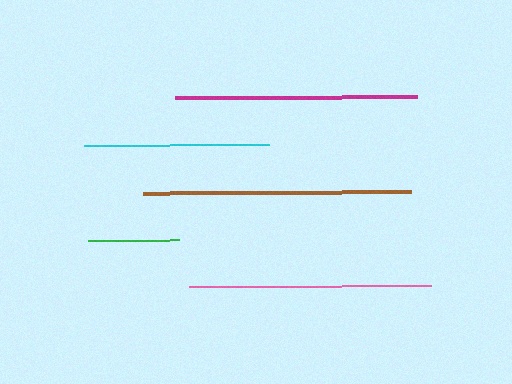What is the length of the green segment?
The green segment is approximately 91 pixels long.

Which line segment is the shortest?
The green line is the shortest at approximately 91 pixels.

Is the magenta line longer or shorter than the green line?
The magenta line is longer than the green line.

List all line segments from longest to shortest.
From longest to shortest: brown, pink, magenta, cyan, green.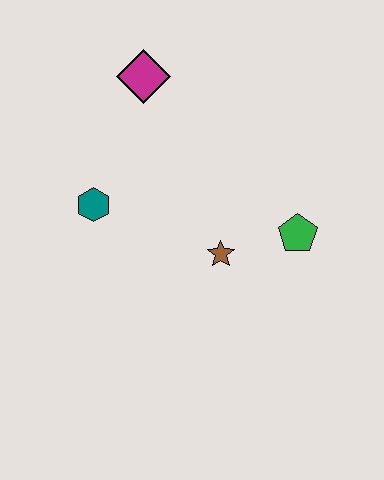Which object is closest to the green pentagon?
The brown star is closest to the green pentagon.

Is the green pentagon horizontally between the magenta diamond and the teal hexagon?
No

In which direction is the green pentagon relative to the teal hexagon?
The green pentagon is to the right of the teal hexagon.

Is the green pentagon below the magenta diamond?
Yes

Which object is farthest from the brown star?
The magenta diamond is farthest from the brown star.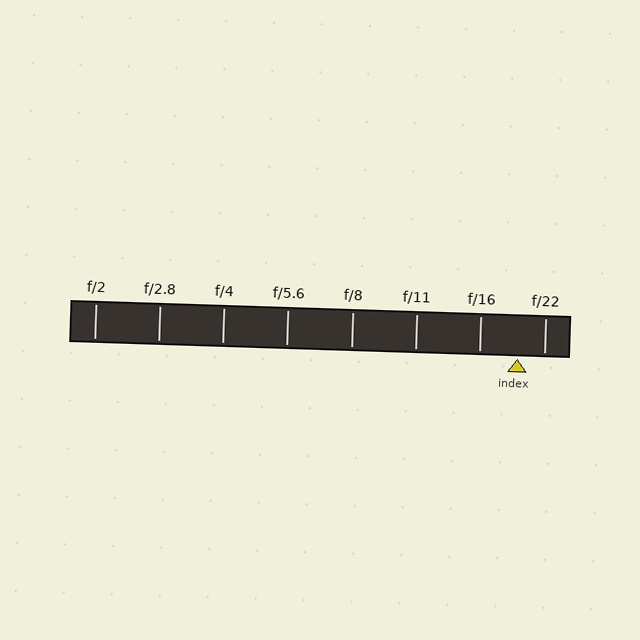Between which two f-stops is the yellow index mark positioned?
The index mark is between f/16 and f/22.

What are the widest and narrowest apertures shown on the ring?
The widest aperture shown is f/2 and the narrowest is f/22.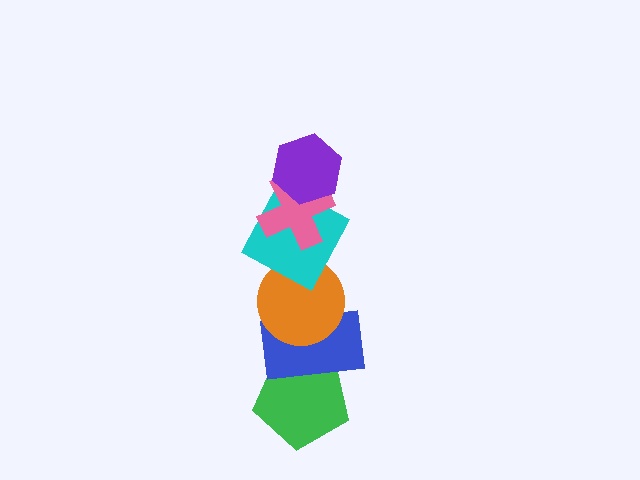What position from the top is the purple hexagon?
The purple hexagon is 1st from the top.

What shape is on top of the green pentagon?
The blue rectangle is on top of the green pentagon.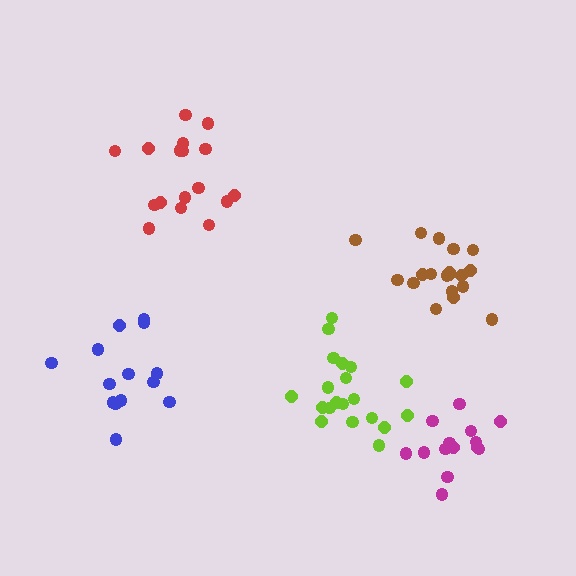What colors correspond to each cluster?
The clusters are colored: red, magenta, brown, lime, blue.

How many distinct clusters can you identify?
There are 5 distinct clusters.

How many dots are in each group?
Group 1: 17 dots, Group 2: 14 dots, Group 3: 19 dots, Group 4: 20 dots, Group 5: 14 dots (84 total).